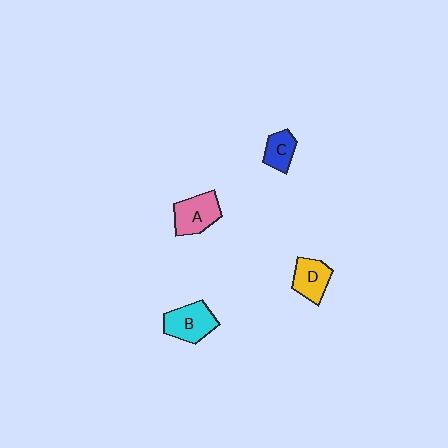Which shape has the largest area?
Shape B (cyan).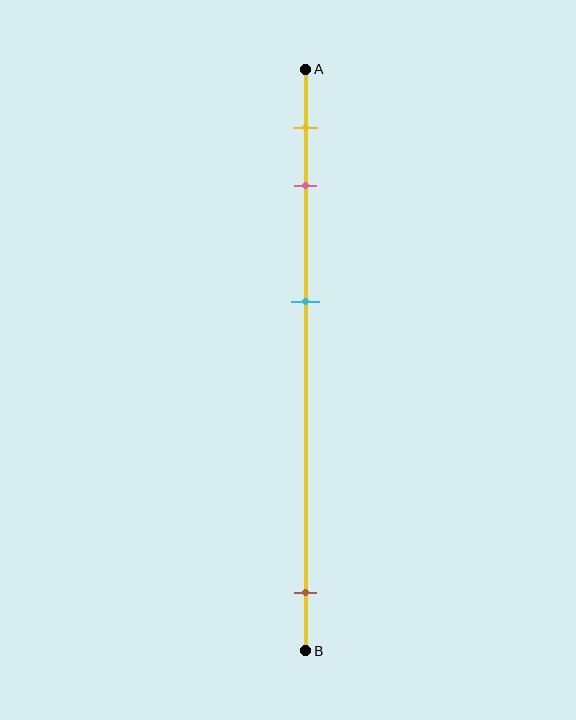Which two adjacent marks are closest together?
The yellow and pink marks are the closest adjacent pair.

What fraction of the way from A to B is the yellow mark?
The yellow mark is approximately 10% (0.1) of the way from A to B.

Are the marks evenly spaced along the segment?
No, the marks are not evenly spaced.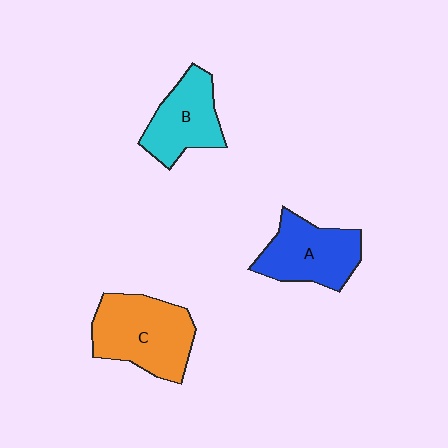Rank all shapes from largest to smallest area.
From largest to smallest: C (orange), A (blue), B (cyan).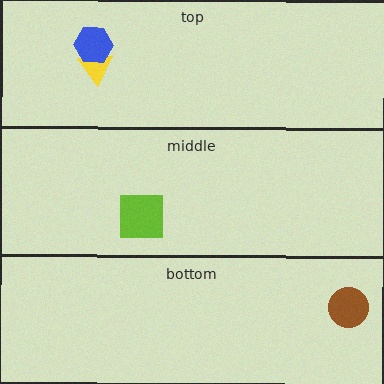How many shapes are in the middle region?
1.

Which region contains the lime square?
The middle region.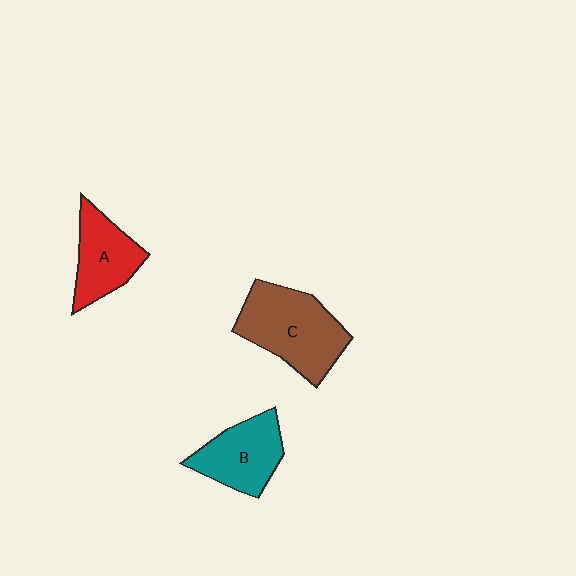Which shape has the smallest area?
Shape A (red).